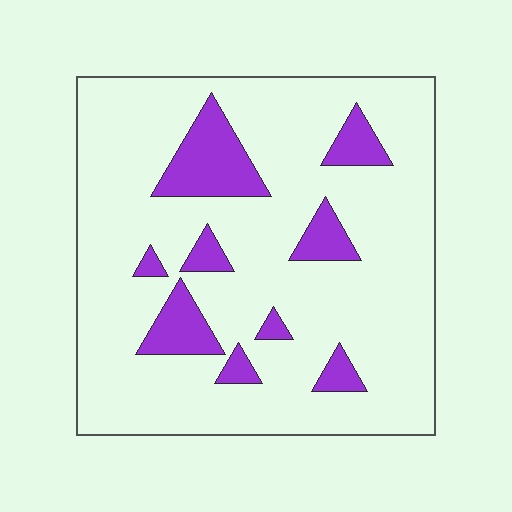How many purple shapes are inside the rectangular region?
9.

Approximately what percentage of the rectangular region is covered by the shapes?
Approximately 15%.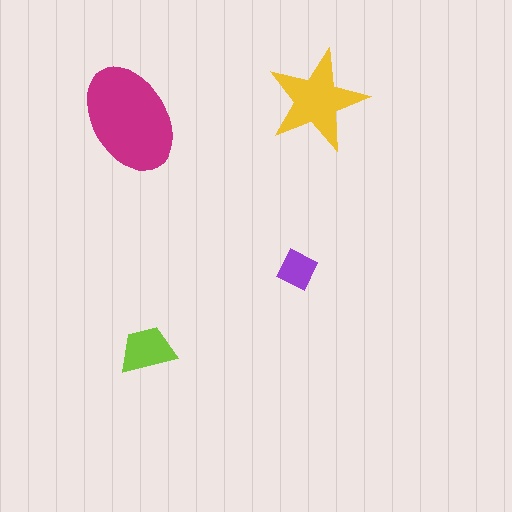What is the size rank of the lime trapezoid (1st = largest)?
3rd.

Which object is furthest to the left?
The magenta ellipse is leftmost.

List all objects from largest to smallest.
The magenta ellipse, the yellow star, the lime trapezoid, the purple square.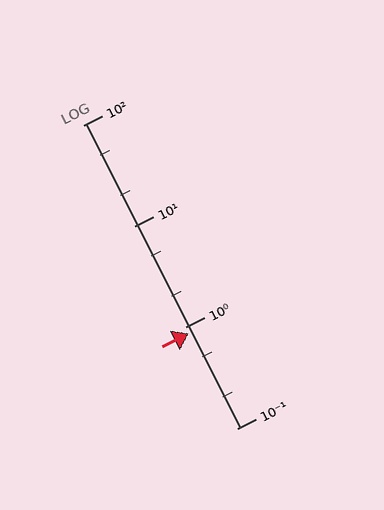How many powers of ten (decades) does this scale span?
The scale spans 3 decades, from 0.1 to 100.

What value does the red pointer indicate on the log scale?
The pointer indicates approximately 0.87.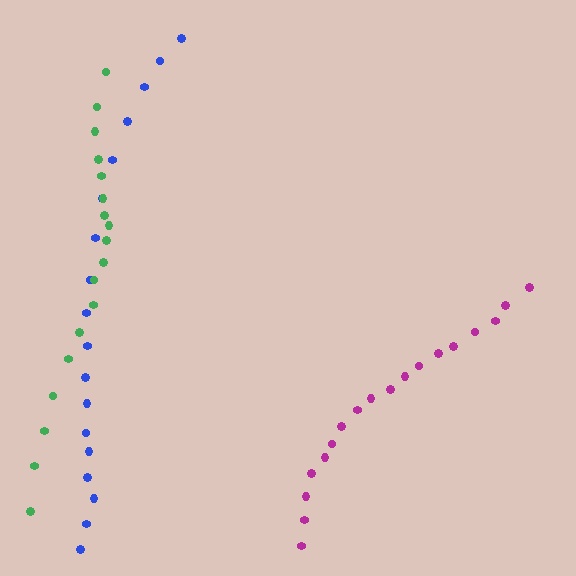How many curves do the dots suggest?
There are 3 distinct paths.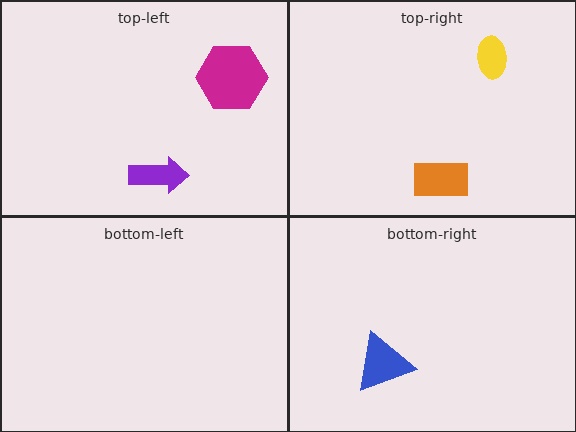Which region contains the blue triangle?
The bottom-right region.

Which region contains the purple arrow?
The top-left region.